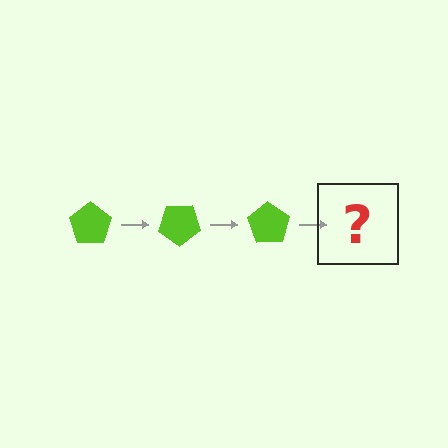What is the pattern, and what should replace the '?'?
The pattern is that the pentagon rotates 35 degrees each step. The '?' should be a lime pentagon rotated 105 degrees.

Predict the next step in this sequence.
The next step is a lime pentagon rotated 105 degrees.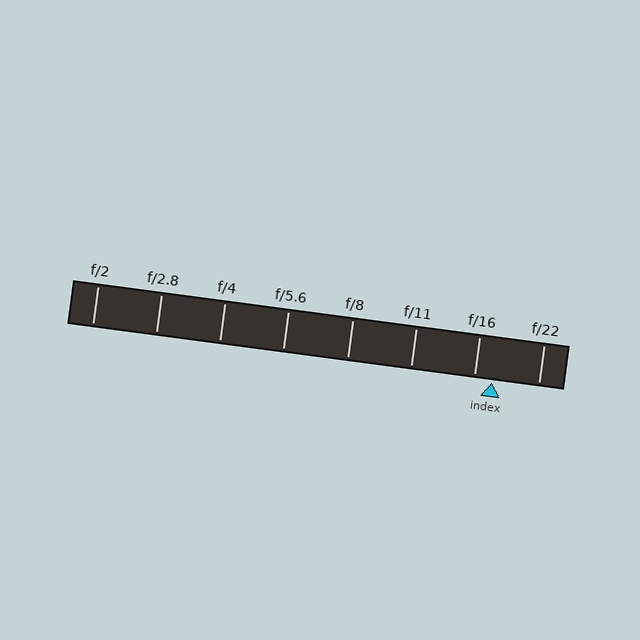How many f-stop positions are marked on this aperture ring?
There are 8 f-stop positions marked.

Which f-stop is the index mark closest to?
The index mark is closest to f/16.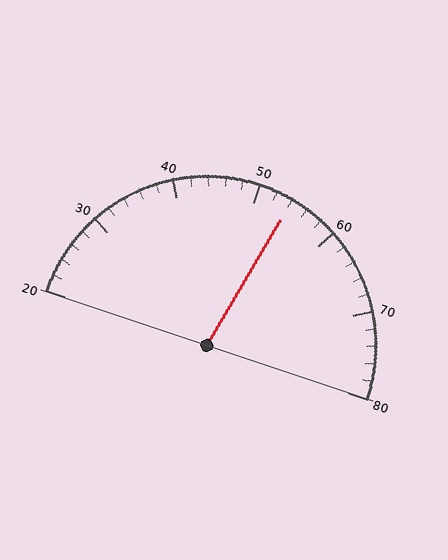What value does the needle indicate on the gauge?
The needle indicates approximately 54.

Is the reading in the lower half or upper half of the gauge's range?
The reading is in the upper half of the range (20 to 80).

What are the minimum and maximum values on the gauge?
The gauge ranges from 20 to 80.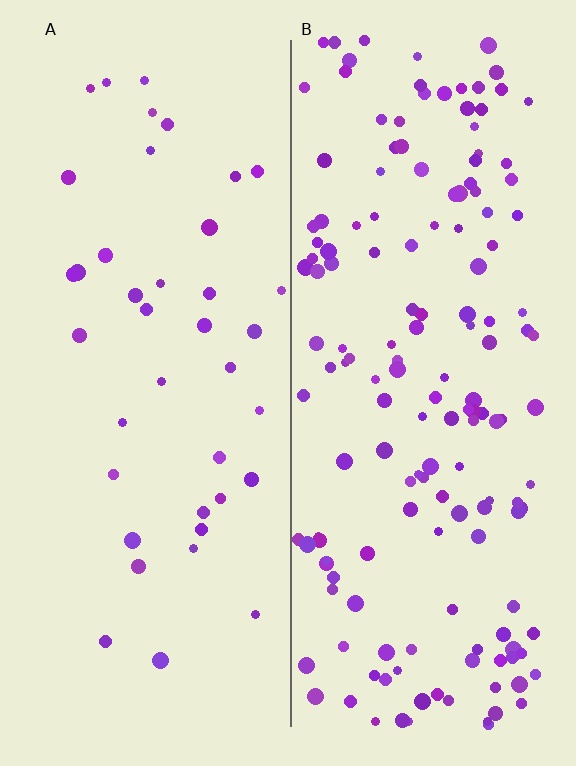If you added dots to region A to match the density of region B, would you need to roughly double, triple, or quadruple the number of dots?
Approximately quadruple.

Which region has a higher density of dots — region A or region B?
B (the right).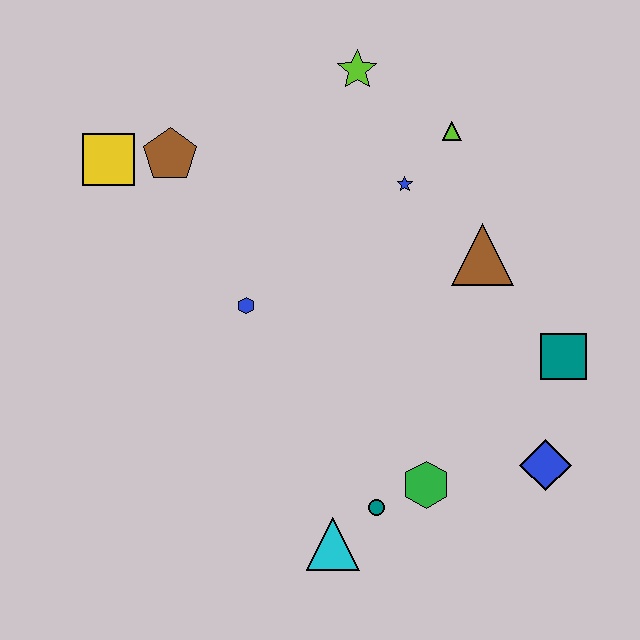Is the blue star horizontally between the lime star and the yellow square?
No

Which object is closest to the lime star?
The lime triangle is closest to the lime star.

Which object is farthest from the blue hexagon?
The blue diamond is farthest from the blue hexagon.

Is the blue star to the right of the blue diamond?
No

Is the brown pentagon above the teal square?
Yes